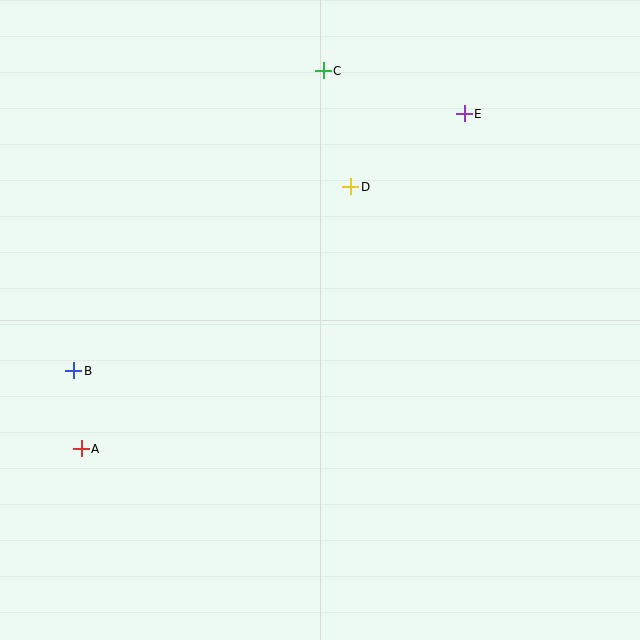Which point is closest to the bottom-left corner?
Point A is closest to the bottom-left corner.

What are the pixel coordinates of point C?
Point C is at (323, 71).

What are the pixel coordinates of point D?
Point D is at (351, 187).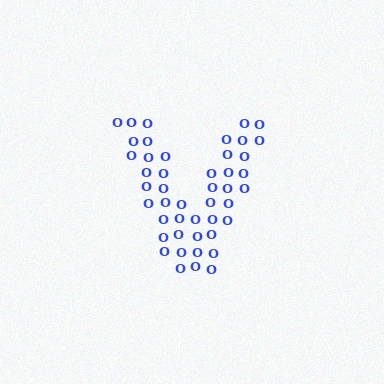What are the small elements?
The small elements are letter O's.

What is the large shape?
The large shape is the letter V.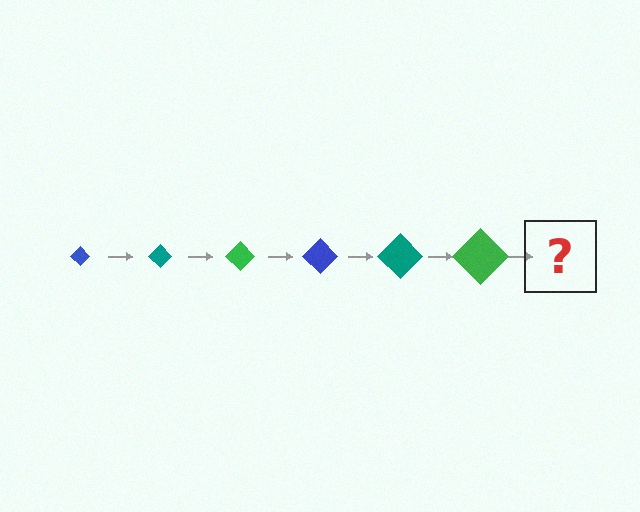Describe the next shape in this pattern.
It should be a blue diamond, larger than the previous one.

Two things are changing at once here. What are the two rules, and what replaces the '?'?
The two rules are that the diamond grows larger each step and the color cycles through blue, teal, and green. The '?' should be a blue diamond, larger than the previous one.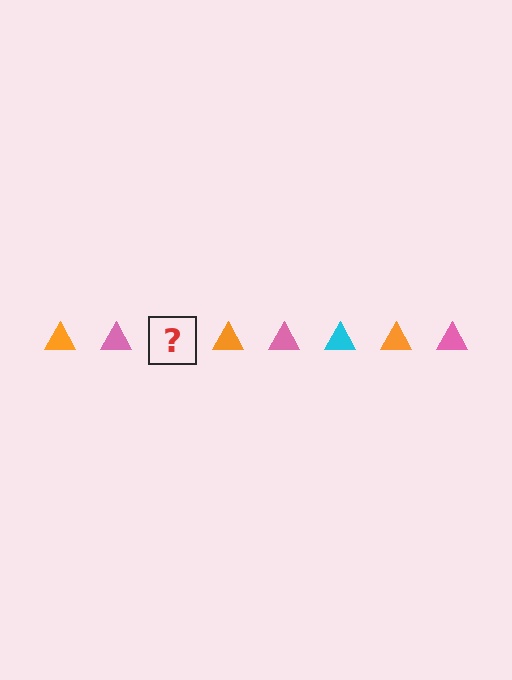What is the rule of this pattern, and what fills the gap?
The rule is that the pattern cycles through orange, pink, cyan triangles. The gap should be filled with a cyan triangle.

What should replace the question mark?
The question mark should be replaced with a cyan triangle.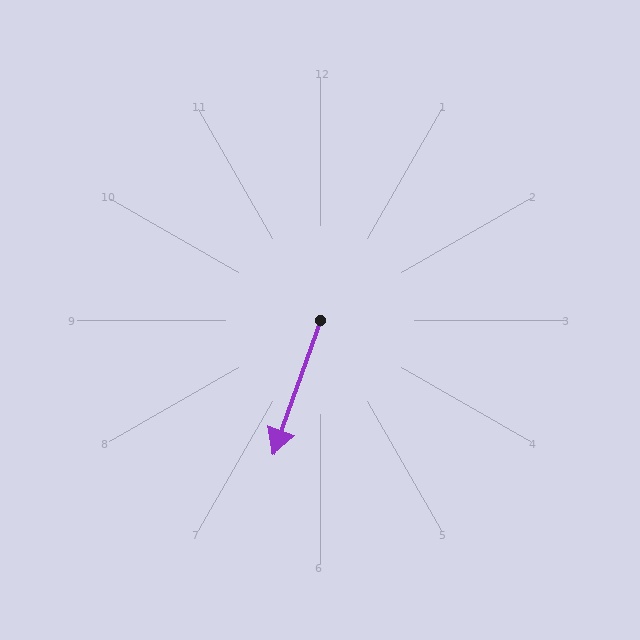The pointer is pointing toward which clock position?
Roughly 7 o'clock.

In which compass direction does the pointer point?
South.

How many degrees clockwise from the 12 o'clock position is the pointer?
Approximately 199 degrees.